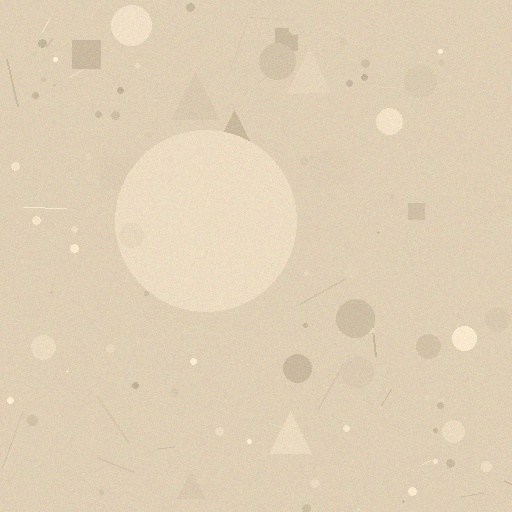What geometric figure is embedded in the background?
A circle is embedded in the background.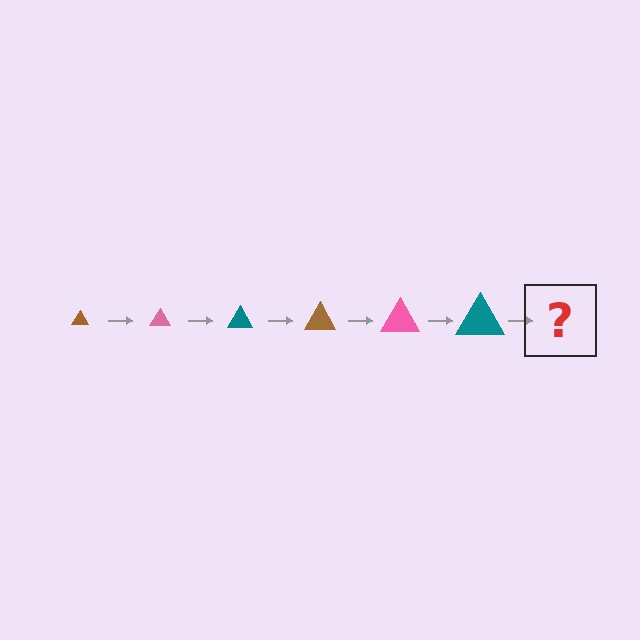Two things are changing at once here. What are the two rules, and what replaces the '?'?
The two rules are that the triangle grows larger each step and the color cycles through brown, pink, and teal. The '?' should be a brown triangle, larger than the previous one.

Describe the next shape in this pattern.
It should be a brown triangle, larger than the previous one.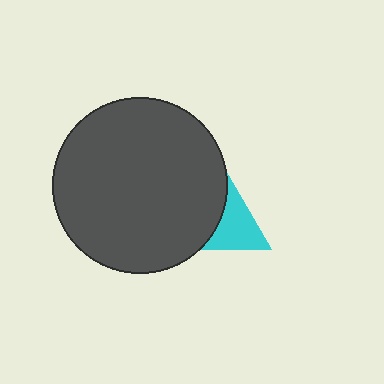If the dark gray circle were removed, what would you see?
You would see the complete cyan triangle.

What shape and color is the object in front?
The object in front is a dark gray circle.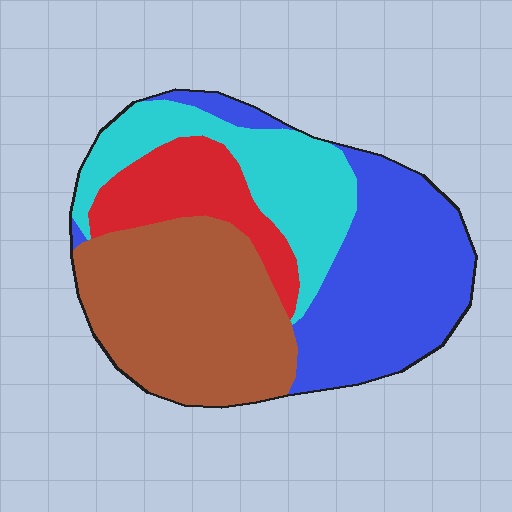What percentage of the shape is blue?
Blue takes up about one third (1/3) of the shape.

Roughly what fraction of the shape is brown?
Brown covers 33% of the shape.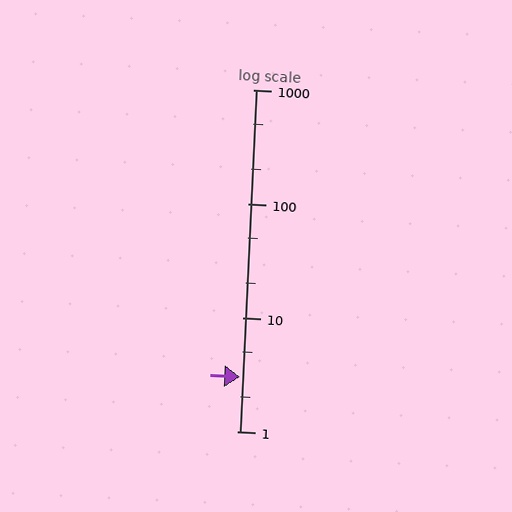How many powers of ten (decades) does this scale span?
The scale spans 3 decades, from 1 to 1000.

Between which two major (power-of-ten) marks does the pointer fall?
The pointer is between 1 and 10.